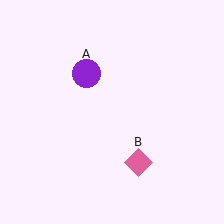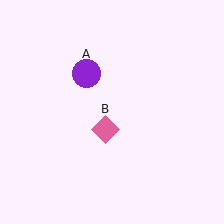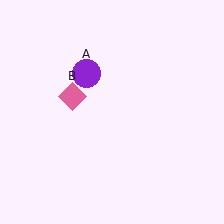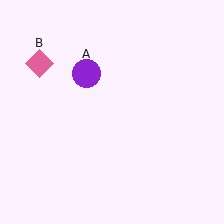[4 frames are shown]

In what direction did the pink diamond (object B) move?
The pink diamond (object B) moved up and to the left.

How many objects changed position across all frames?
1 object changed position: pink diamond (object B).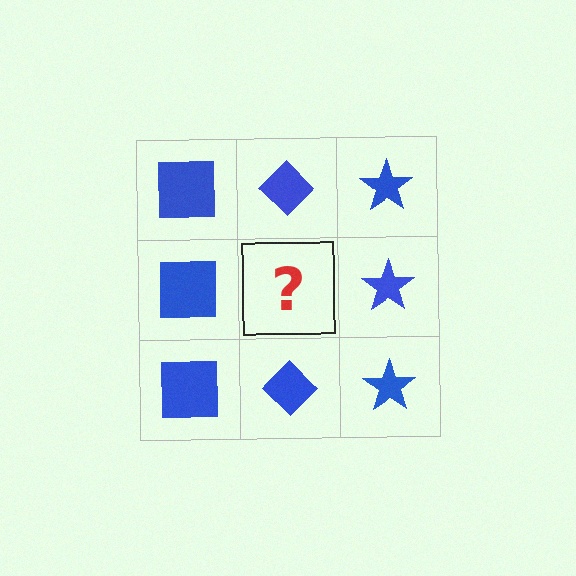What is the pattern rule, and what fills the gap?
The rule is that each column has a consistent shape. The gap should be filled with a blue diamond.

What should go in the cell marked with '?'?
The missing cell should contain a blue diamond.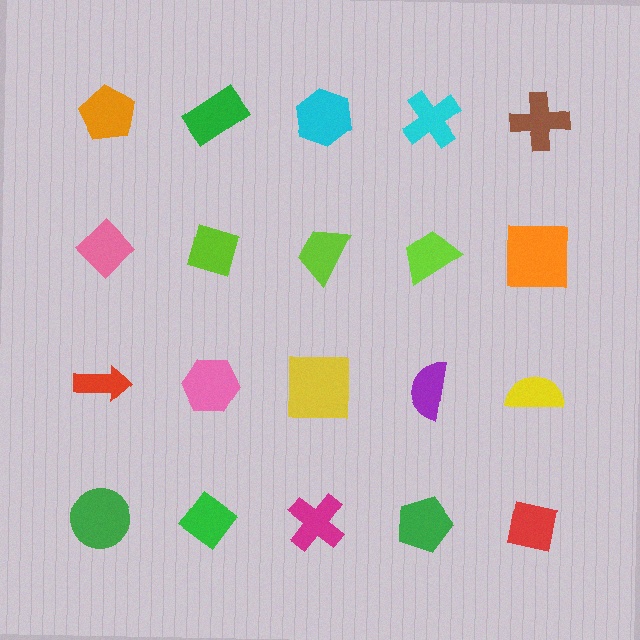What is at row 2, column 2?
A lime diamond.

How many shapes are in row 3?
5 shapes.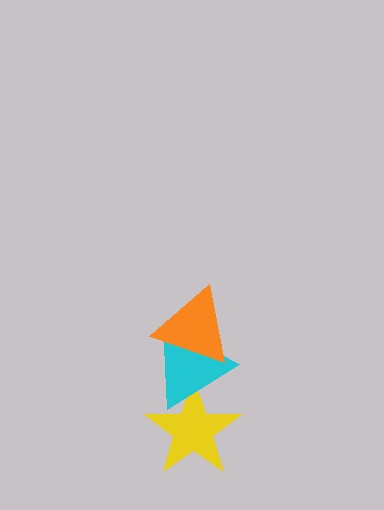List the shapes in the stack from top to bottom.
From top to bottom: the orange triangle, the cyan triangle, the yellow star.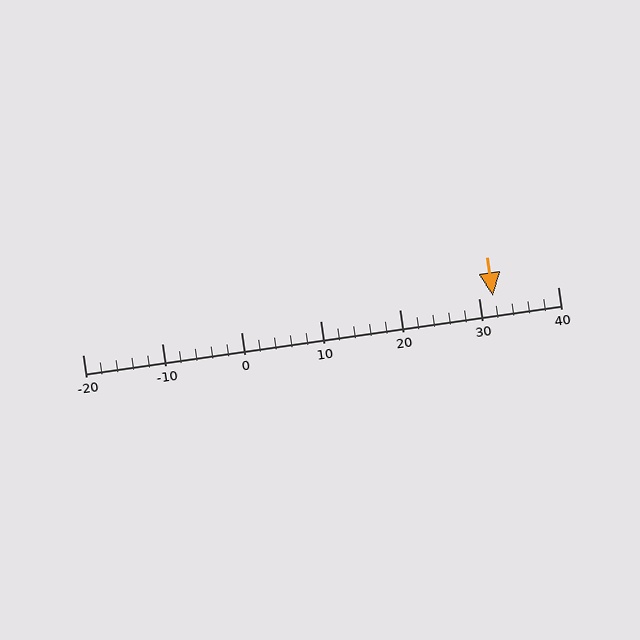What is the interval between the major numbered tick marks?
The major tick marks are spaced 10 units apart.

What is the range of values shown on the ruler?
The ruler shows values from -20 to 40.